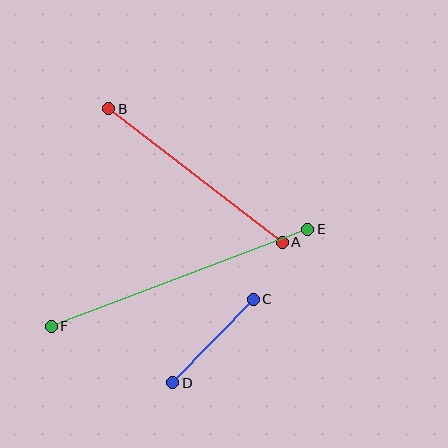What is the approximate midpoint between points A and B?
The midpoint is at approximately (195, 176) pixels.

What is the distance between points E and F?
The distance is approximately 274 pixels.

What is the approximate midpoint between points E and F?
The midpoint is at approximately (179, 278) pixels.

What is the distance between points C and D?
The distance is approximately 116 pixels.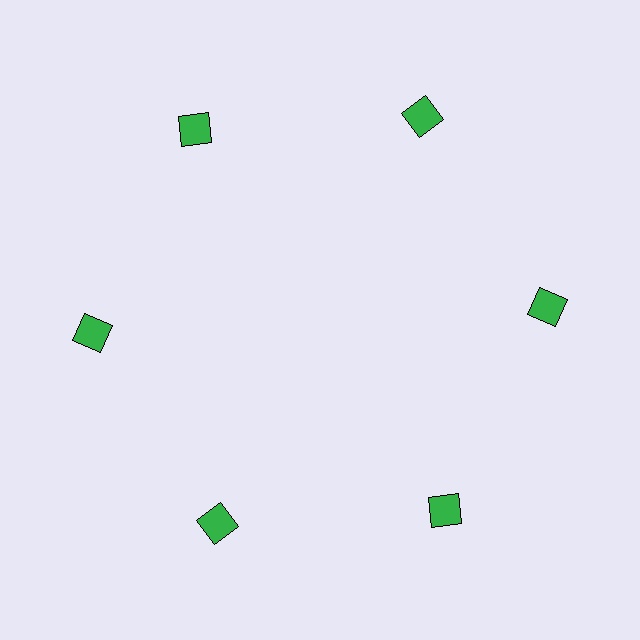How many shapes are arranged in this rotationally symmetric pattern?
There are 6 shapes, arranged in 6 groups of 1.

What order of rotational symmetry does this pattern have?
This pattern has 6-fold rotational symmetry.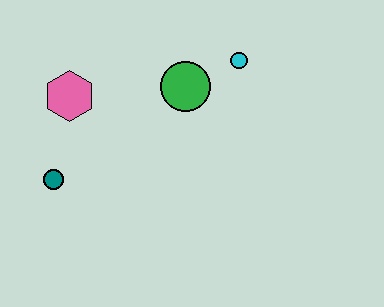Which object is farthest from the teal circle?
The cyan circle is farthest from the teal circle.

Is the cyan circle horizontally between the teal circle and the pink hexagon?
No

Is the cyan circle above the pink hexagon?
Yes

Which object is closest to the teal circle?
The pink hexagon is closest to the teal circle.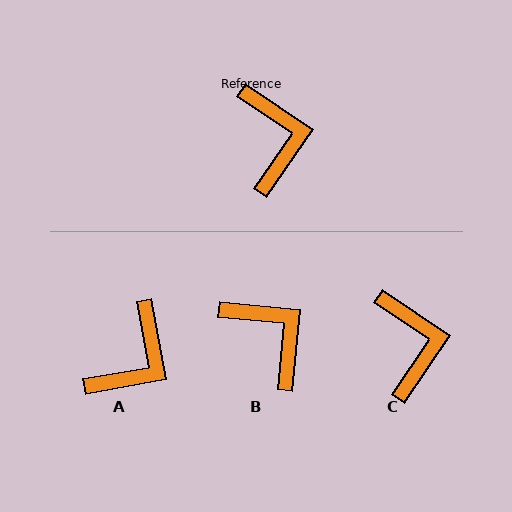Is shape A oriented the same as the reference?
No, it is off by about 45 degrees.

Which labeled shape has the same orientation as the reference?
C.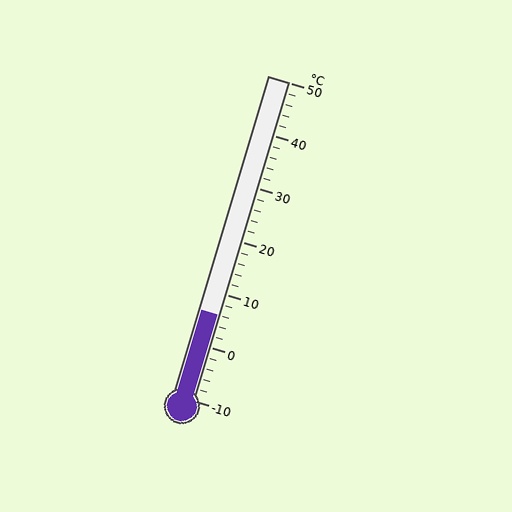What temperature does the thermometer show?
The thermometer shows approximately 6°C.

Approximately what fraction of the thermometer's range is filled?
The thermometer is filled to approximately 25% of its range.